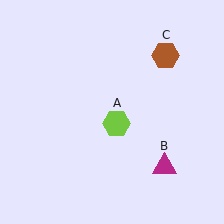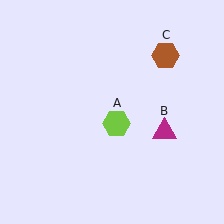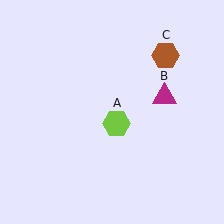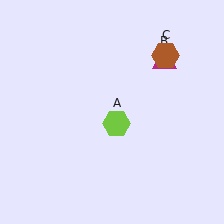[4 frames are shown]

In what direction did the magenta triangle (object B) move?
The magenta triangle (object B) moved up.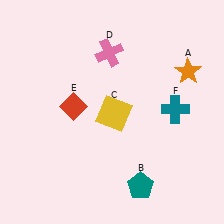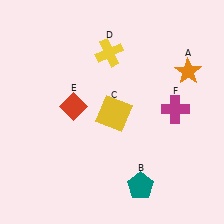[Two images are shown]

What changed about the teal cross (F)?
In Image 1, F is teal. In Image 2, it changed to magenta.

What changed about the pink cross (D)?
In Image 1, D is pink. In Image 2, it changed to yellow.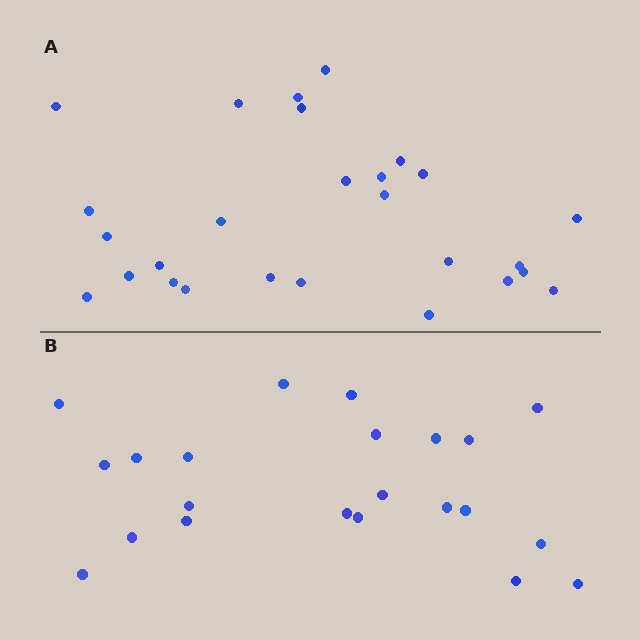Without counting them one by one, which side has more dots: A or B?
Region A (the top region) has more dots.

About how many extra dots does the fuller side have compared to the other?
Region A has about 5 more dots than region B.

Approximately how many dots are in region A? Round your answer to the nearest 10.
About 30 dots. (The exact count is 27, which rounds to 30.)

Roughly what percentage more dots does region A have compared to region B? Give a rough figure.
About 25% more.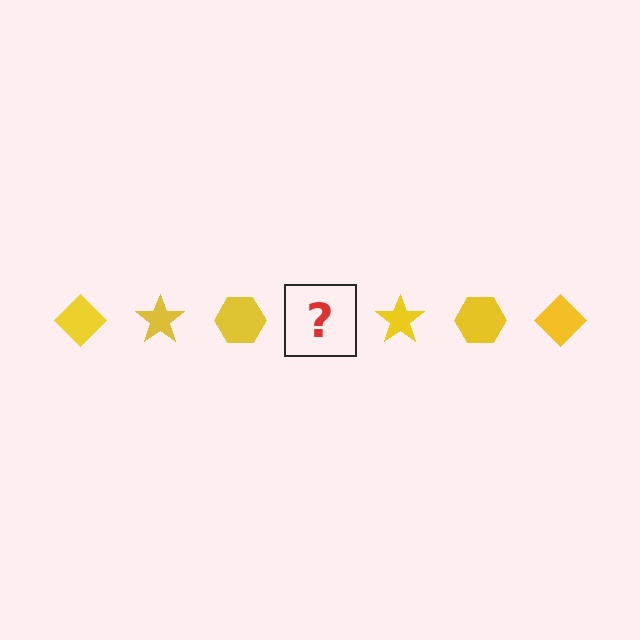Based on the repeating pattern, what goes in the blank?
The blank should be a yellow diamond.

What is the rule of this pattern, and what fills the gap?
The rule is that the pattern cycles through diamond, star, hexagon shapes in yellow. The gap should be filled with a yellow diamond.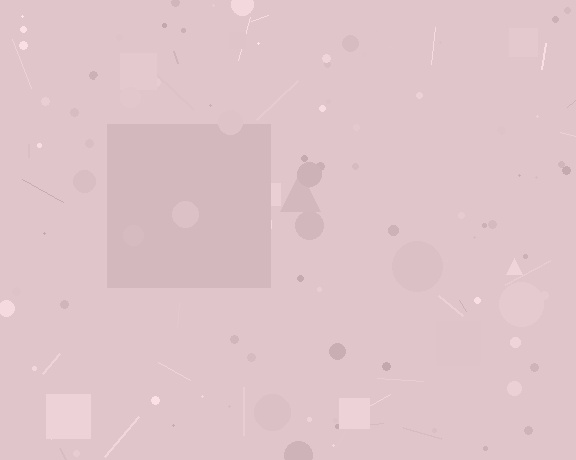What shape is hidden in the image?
A square is hidden in the image.